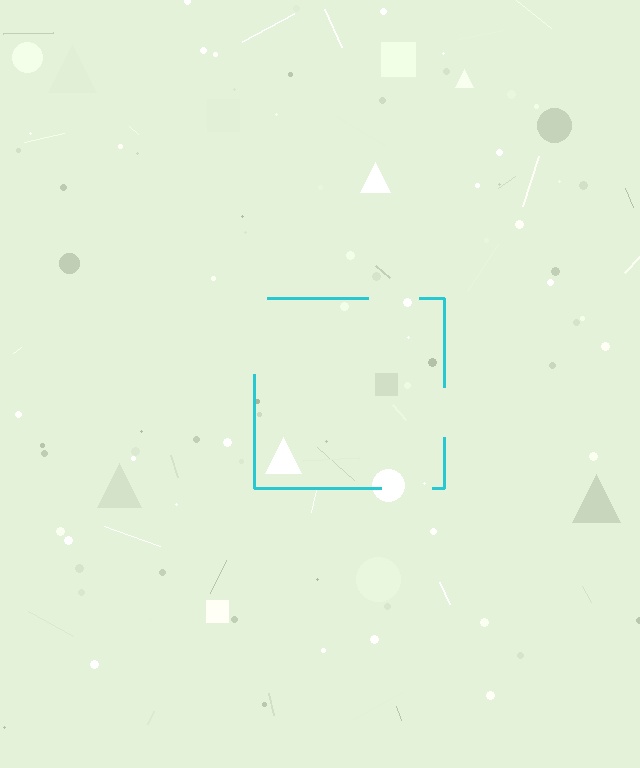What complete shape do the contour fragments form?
The contour fragments form a square.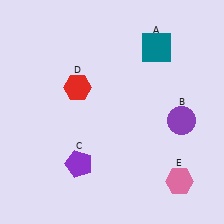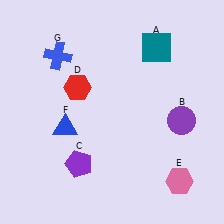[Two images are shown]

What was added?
A blue triangle (F), a blue cross (G) were added in Image 2.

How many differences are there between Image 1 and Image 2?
There are 2 differences between the two images.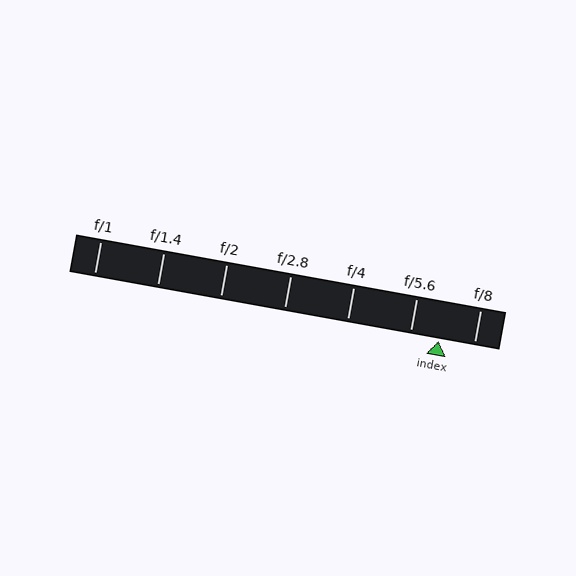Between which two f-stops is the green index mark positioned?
The index mark is between f/5.6 and f/8.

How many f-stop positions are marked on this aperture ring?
There are 7 f-stop positions marked.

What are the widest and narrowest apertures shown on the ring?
The widest aperture shown is f/1 and the narrowest is f/8.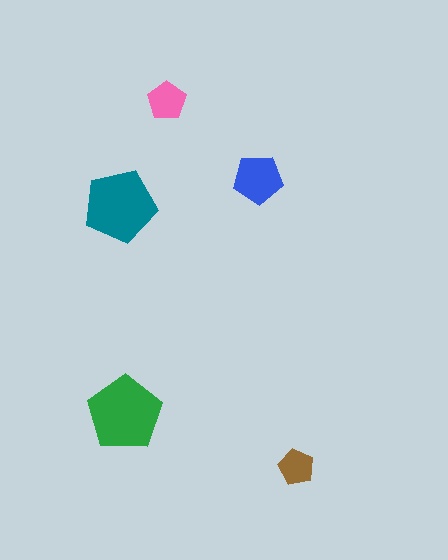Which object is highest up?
The pink pentagon is topmost.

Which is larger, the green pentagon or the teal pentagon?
The green one.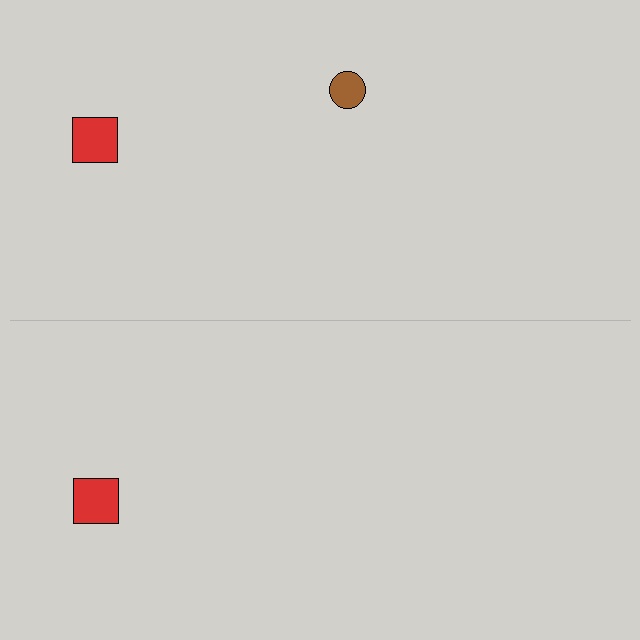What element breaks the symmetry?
A brown circle is missing from the bottom side.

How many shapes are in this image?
There are 3 shapes in this image.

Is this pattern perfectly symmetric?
No, the pattern is not perfectly symmetric. A brown circle is missing from the bottom side.